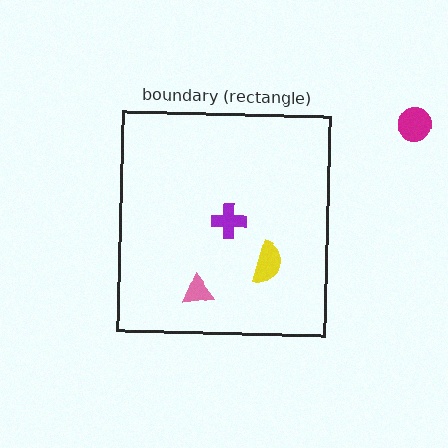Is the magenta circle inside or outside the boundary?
Outside.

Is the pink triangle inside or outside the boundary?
Inside.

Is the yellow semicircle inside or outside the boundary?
Inside.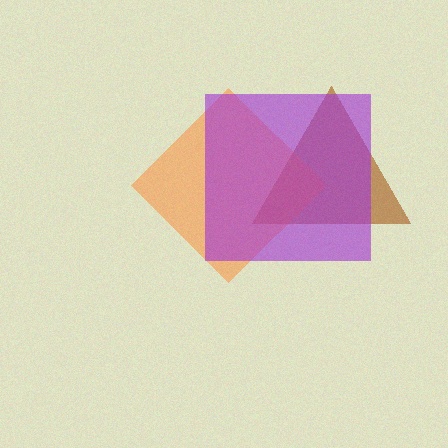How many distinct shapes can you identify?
There are 3 distinct shapes: a brown triangle, an orange diamond, a purple square.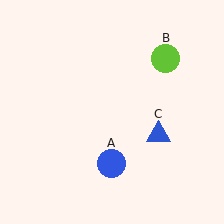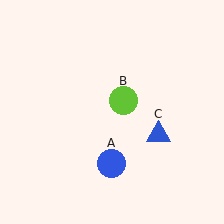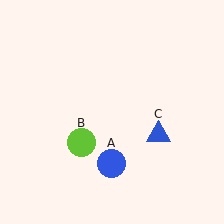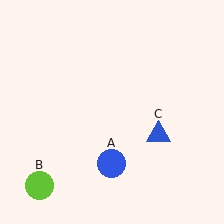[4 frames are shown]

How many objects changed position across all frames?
1 object changed position: lime circle (object B).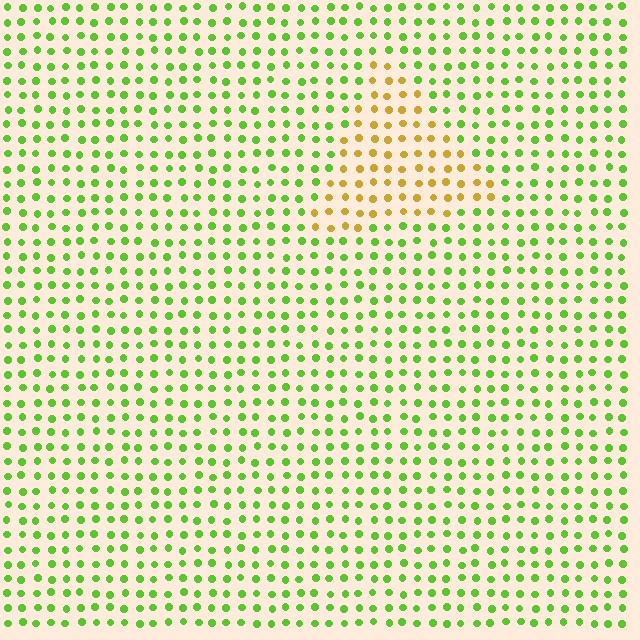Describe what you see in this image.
The image is filled with small lime elements in a uniform arrangement. A triangle-shaped region is visible where the elements are tinted to a slightly different hue, forming a subtle color boundary.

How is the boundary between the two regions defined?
The boundary is defined purely by a slight shift in hue (about 56 degrees). Spacing, size, and orientation are identical on both sides.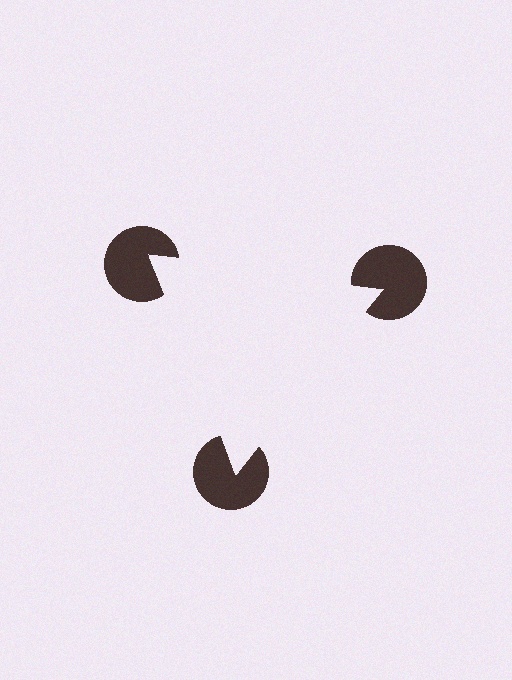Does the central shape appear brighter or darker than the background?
It typically appears slightly brighter than the background, even though no actual brightness change is drawn.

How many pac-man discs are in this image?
There are 3 — one at each vertex of the illusory triangle.